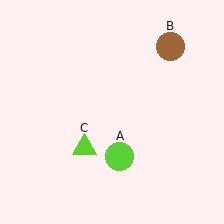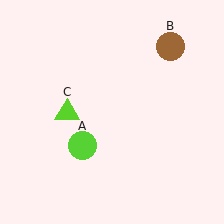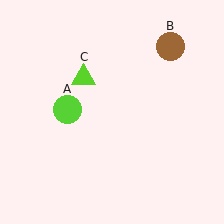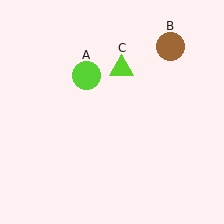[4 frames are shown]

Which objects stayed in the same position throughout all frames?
Brown circle (object B) remained stationary.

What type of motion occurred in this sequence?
The lime circle (object A), lime triangle (object C) rotated clockwise around the center of the scene.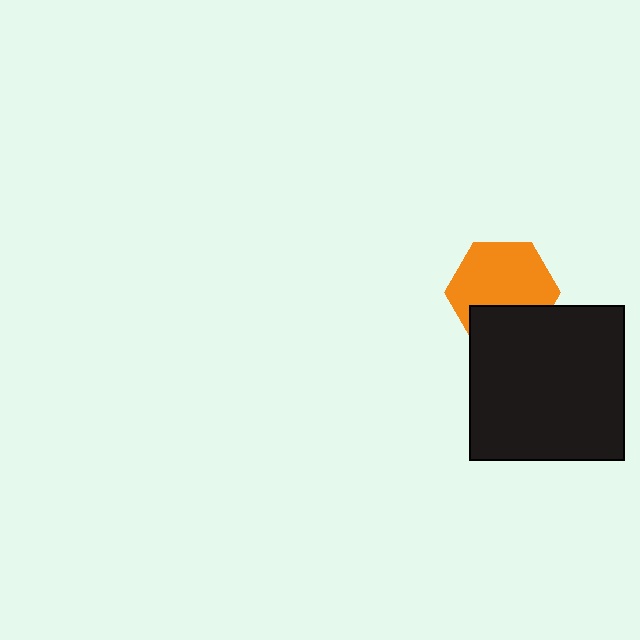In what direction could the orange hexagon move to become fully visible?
The orange hexagon could move up. That would shift it out from behind the black square entirely.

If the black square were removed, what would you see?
You would see the complete orange hexagon.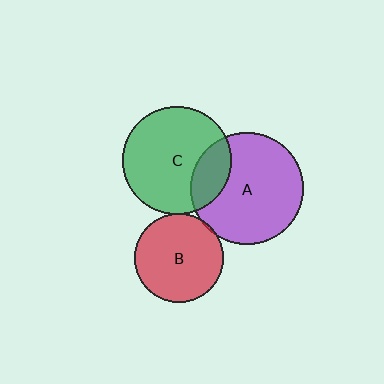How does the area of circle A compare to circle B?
Approximately 1.6 times.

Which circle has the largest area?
Circle A (purple).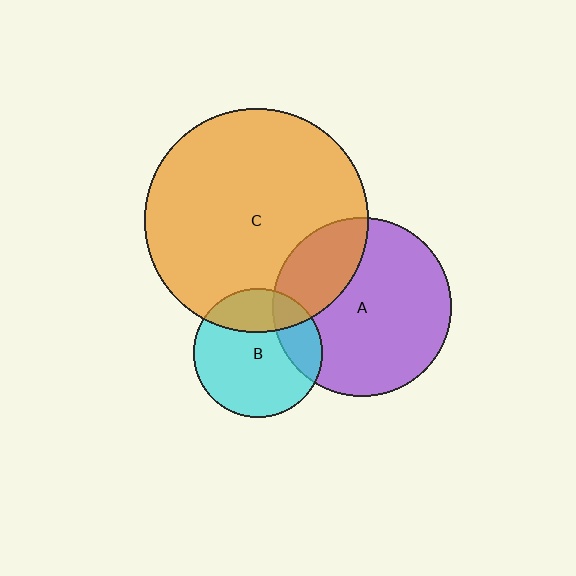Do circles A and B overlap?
Yes.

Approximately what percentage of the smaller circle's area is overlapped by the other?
Approximately 20%.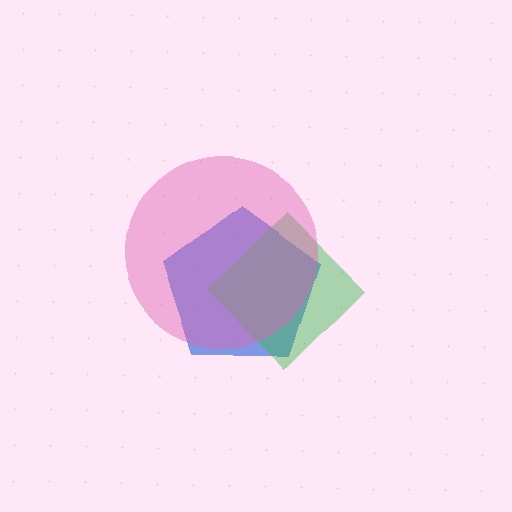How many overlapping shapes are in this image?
There are 3 overlapping shapes in the image.